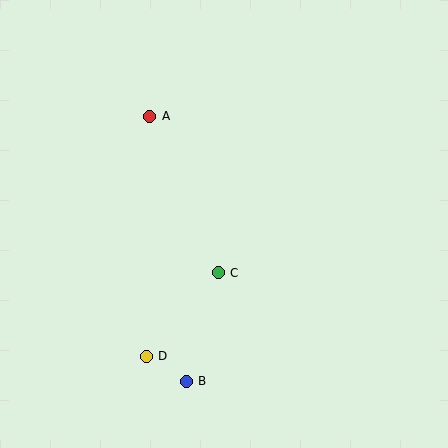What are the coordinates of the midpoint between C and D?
The midpoint between C and D is at (182, 314).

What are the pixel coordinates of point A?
Point A is at (150, 116).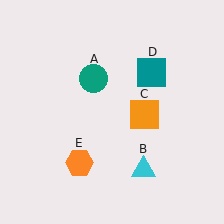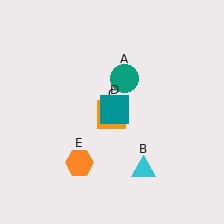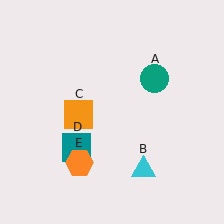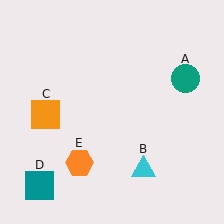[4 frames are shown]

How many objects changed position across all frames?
3 objects changed position: teal circle (object A), orange square (object C), teal square (object D).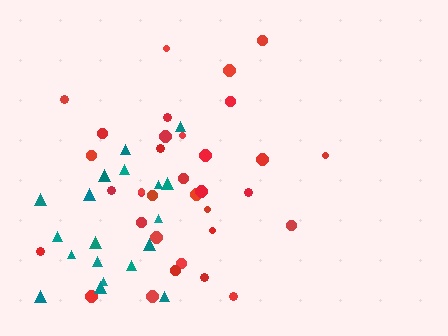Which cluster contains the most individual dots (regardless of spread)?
Red (34).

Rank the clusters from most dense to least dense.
red, teal.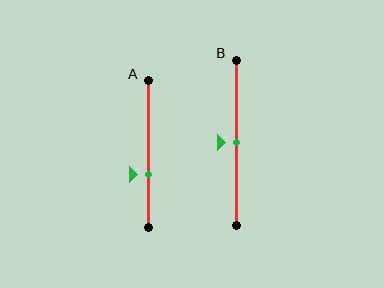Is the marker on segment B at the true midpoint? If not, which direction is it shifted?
Yes, the marker on segment B is at the true midpoint.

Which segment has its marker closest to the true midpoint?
Segment B has its marker closest to the true midpoint.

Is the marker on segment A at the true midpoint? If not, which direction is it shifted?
No, the marker on segment A is shifted downward by about 14% of the segment length.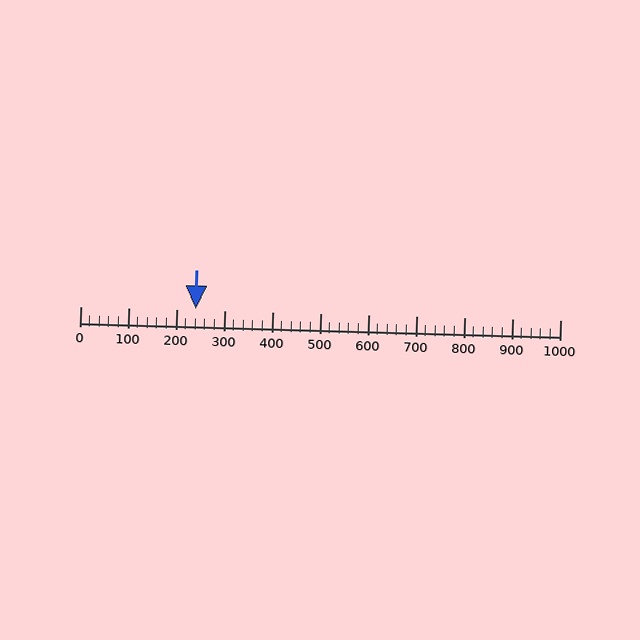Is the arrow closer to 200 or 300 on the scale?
The arrow is closer to 200.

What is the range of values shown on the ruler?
The ruler shows values from 0 to 1000.